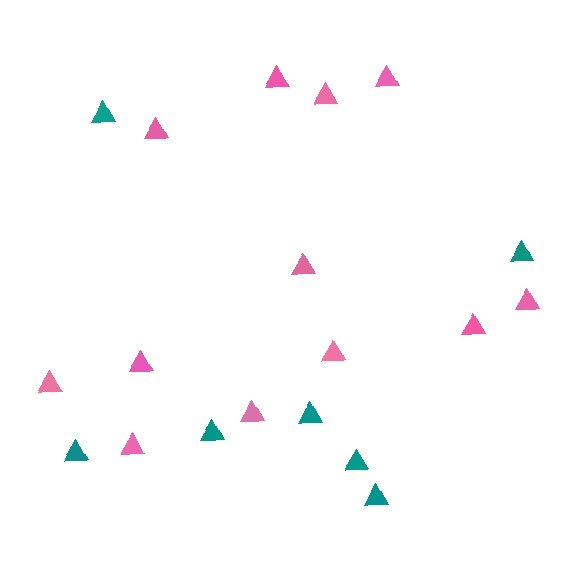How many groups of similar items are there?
There are 2 groups: one group of pink triangles (12) and one group of teal triangles (7).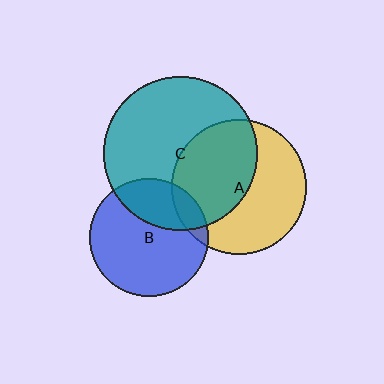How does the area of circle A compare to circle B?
Approximately 1.3 times.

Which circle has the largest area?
Circle C (teal).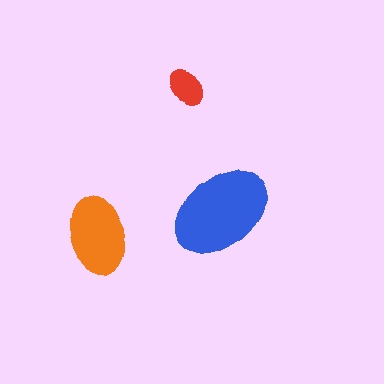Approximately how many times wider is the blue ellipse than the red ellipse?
About 2.5 times wider.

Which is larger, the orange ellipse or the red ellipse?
The orange one.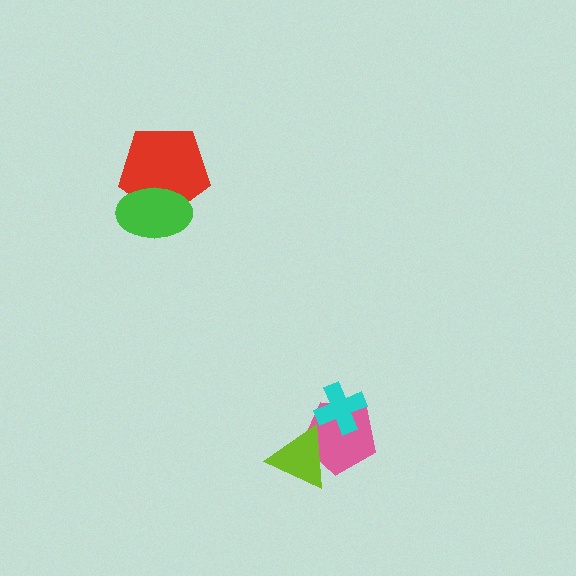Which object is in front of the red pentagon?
The green ellipse is in front of the red pentagon.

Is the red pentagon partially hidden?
Yes, it is partially covered by another shape.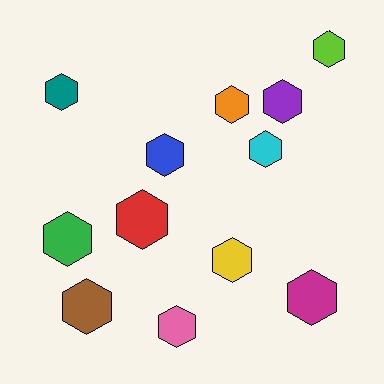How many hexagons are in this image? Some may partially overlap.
There are 12 hexagons.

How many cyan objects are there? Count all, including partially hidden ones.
There is 1 cyan object.